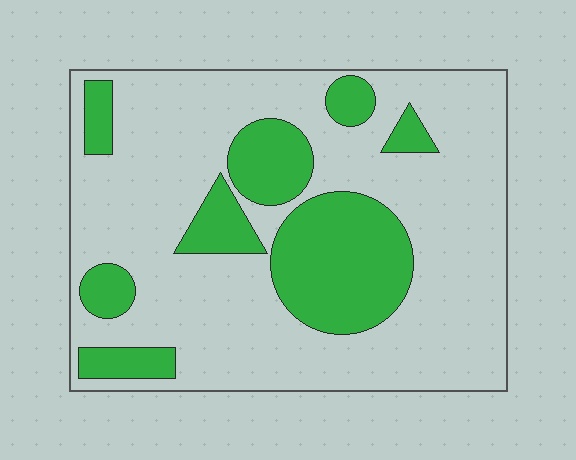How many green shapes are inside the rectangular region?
8.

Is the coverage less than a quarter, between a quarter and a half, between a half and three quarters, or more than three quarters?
Between a quarter and a half.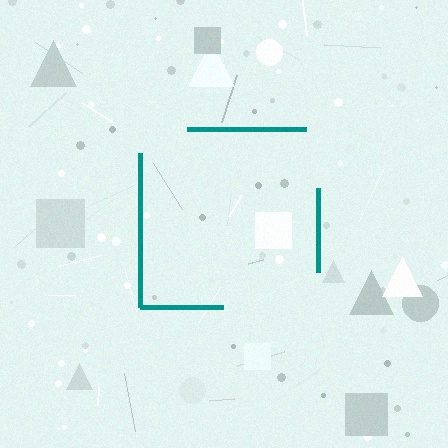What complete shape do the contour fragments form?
The contour fragments form a square.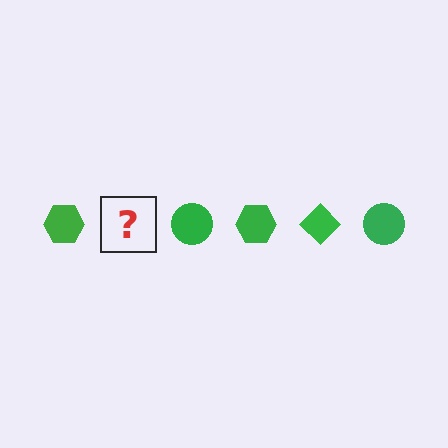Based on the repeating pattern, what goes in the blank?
The blank should be a green diamond.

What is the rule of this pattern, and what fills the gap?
The rule is that the pattern cycles through hexagon, diamond, circle shapes in green. The gap should be filled with a green diamond.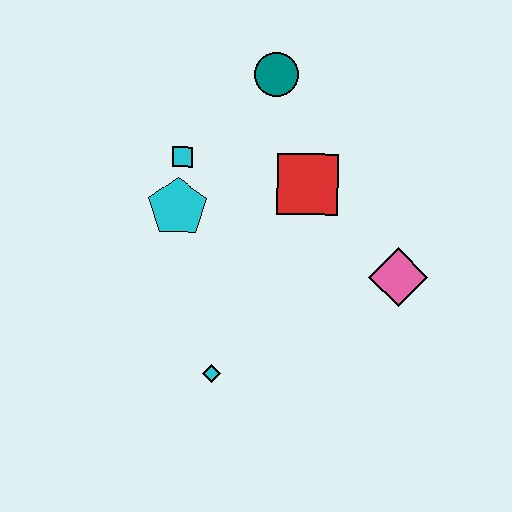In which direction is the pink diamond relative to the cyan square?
The pink diamond is to the right of the cyan square.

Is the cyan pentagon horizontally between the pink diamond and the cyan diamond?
No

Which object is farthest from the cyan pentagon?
The pink diamond is farthest from the cyan pentagon.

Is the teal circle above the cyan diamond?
Yes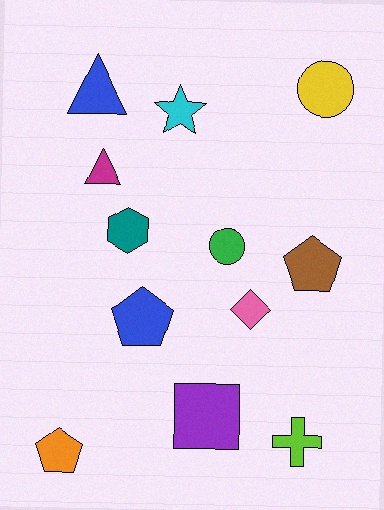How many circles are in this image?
There are 2 circles.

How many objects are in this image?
There are 12 objects.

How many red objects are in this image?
There are no red objects.